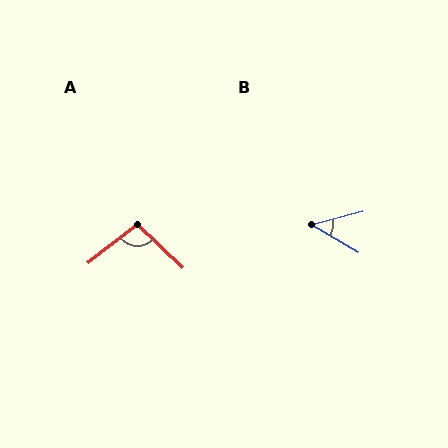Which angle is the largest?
A, at approximately 98 degrees.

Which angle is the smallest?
B, at approximately 45 degrees.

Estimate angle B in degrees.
Approximately 45 degrees.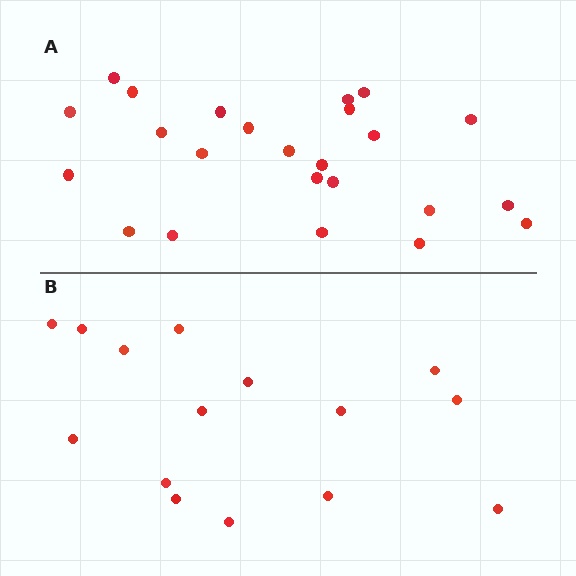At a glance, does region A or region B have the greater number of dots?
Region A (the top region) has more dots.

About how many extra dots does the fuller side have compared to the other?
Region A has roughly 8 or so more dots than region B.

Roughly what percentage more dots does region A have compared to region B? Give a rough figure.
About 60% more.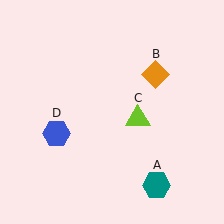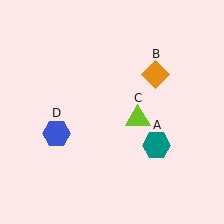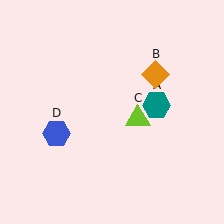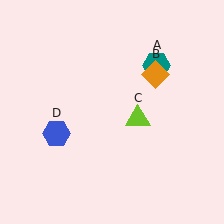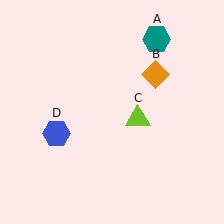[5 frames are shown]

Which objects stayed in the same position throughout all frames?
Orange diamond (object B) and lime triangle (object C) and blue hexagon (object D) remained stationary.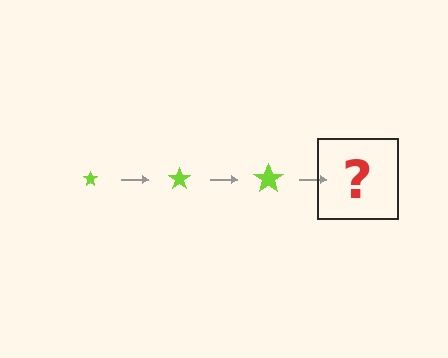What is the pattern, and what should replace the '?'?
The pattern is that the star gets progressively larger each step. The '?' should be a lime star, larger than the previous one.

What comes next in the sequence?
The next element should be a lime star, larger than the previous one.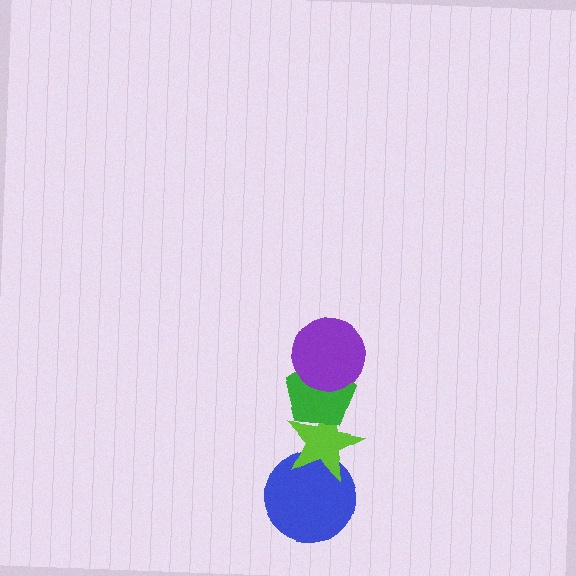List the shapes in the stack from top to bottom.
From top to bottom: the purple circle, the green pentagon, the lime star, the blue circle.